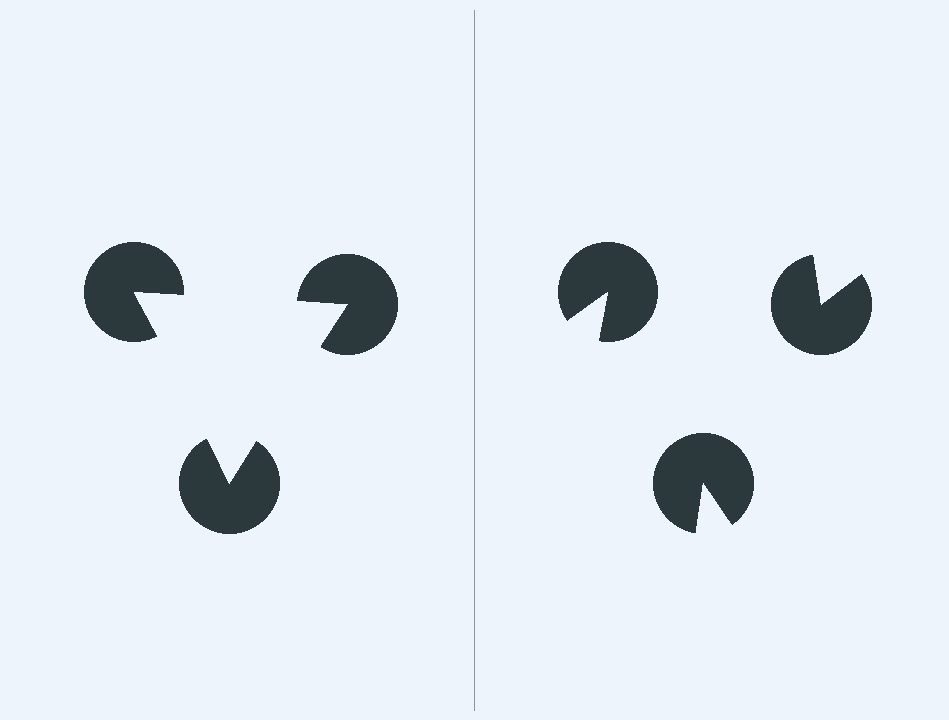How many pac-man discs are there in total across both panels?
6 — 3 on each side.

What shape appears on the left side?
An illusory triangle.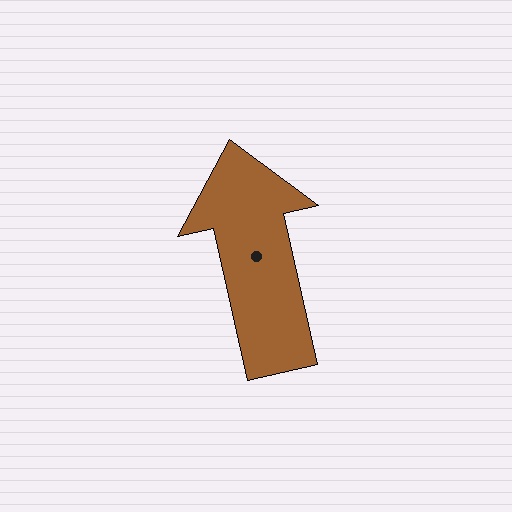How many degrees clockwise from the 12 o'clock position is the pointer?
Approximately 347 degrees.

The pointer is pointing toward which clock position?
Roughly 12 o'clock.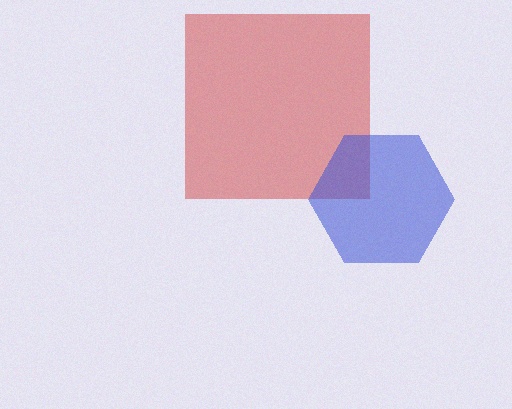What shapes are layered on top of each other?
The layered shapes are: a red square, a blue hexagon.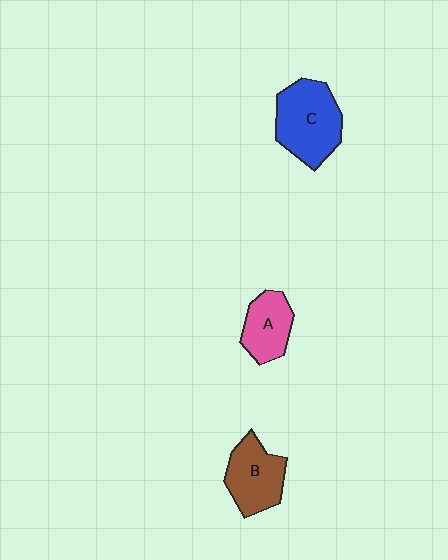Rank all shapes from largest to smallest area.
From largest to smallest: C (blue), B (brown), A (pink).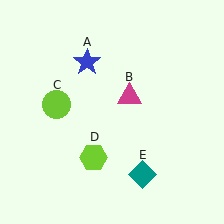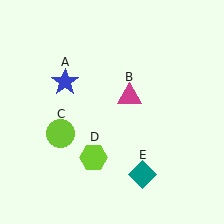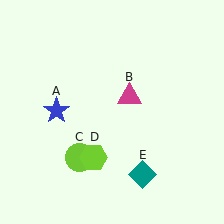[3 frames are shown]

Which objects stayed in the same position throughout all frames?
Magenta triangle (object B) and lime hexagon (object D) and teal diamond (object E) remained stationary.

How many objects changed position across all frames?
2 objects changed position: blue star (object A), lime circle (object C).